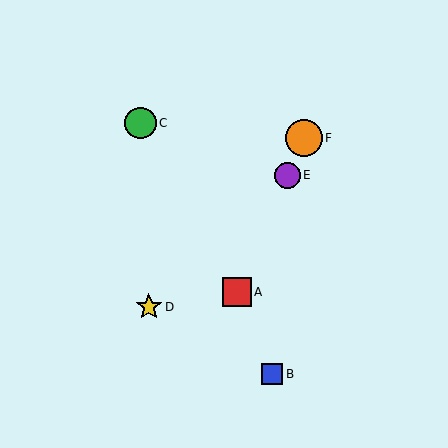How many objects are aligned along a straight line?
3 objects (A, E, F) are aligned along a straight line.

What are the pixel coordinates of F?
Object F is at (304, 138).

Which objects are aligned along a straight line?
Objects A, E, F are aligned along a straight line.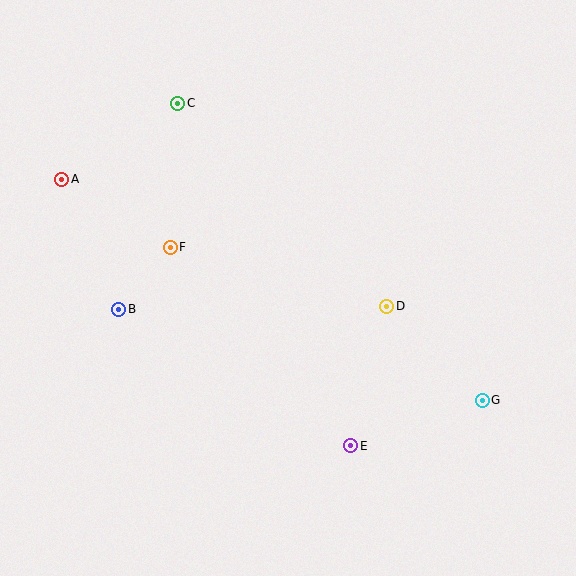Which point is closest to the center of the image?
Point D at (387, 306) is closest to the center.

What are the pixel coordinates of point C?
Point C is at (178, 103).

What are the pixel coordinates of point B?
Point B is at (119, 309).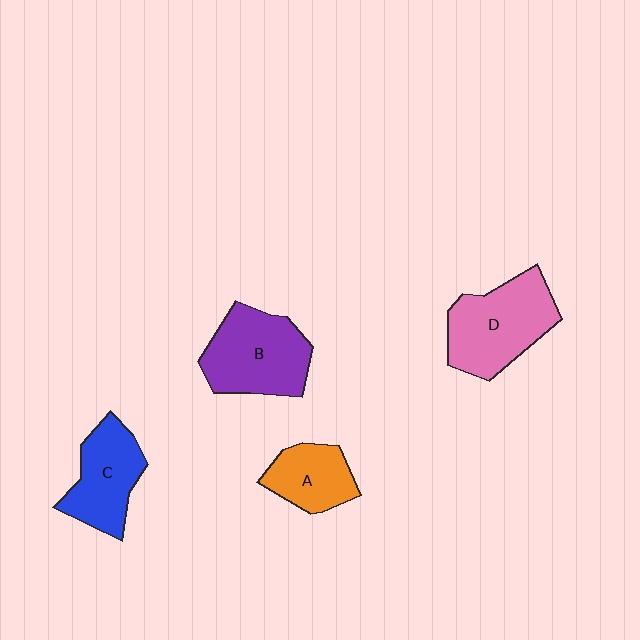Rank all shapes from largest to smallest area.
From largest to smallest: D (pink), B (purple), C (blue), A (orange).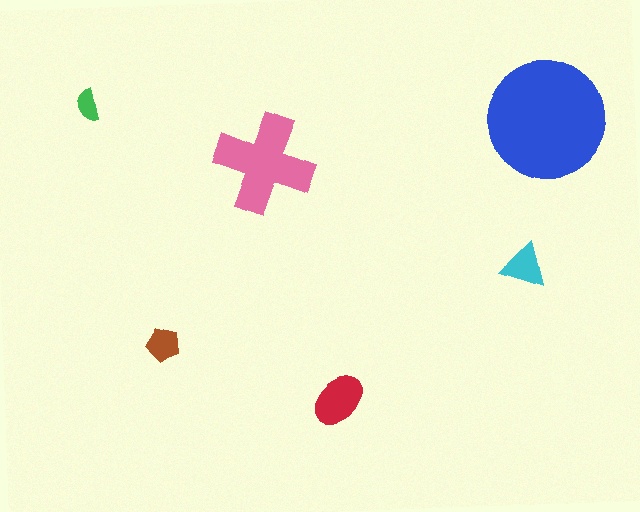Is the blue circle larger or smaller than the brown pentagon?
Larger.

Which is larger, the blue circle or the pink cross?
The blue circle.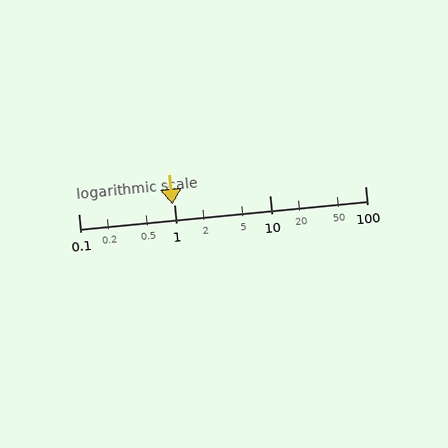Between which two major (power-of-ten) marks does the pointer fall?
The pointer is between 0.1 and 1.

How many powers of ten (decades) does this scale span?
The scale spans 3 decades, from 0.1 to 100.